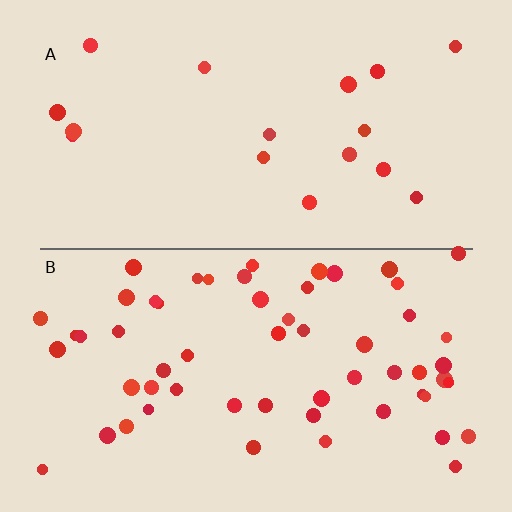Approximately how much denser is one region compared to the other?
Approximately 3.3× — region B over region A.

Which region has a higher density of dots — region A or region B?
B (the bottom).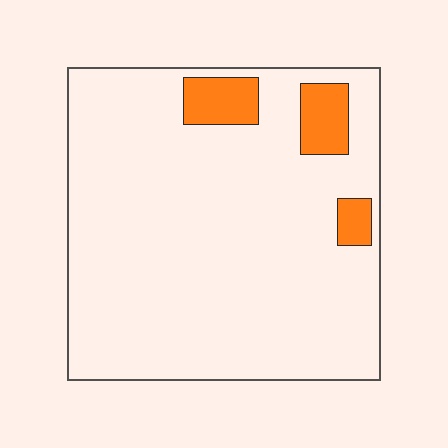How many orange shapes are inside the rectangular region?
3.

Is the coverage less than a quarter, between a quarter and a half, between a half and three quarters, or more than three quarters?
Less than a quarter.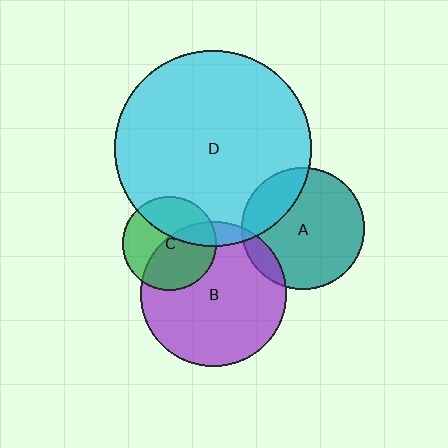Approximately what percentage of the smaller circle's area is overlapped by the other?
Approximately 50%.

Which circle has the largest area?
Circle D (cyan).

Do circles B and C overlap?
Yes.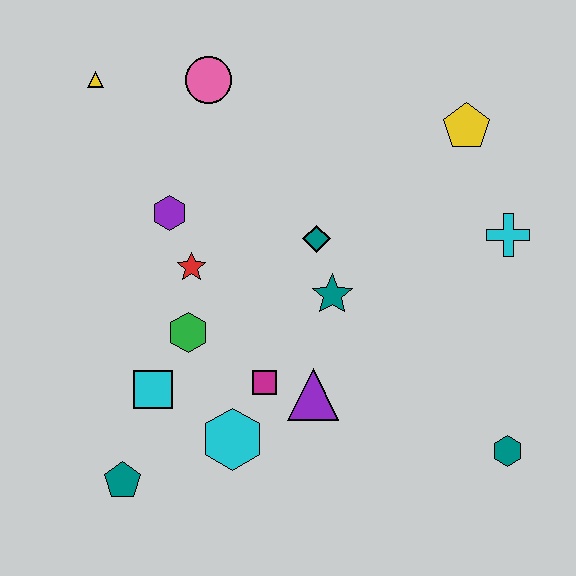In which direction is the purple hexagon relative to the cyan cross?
The purple hexagon is to the left of the cyan cross.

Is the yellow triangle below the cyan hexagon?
No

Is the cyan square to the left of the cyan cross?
Yes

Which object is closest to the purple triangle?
The magenta square is closest to the purple triangle.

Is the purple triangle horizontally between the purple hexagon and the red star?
No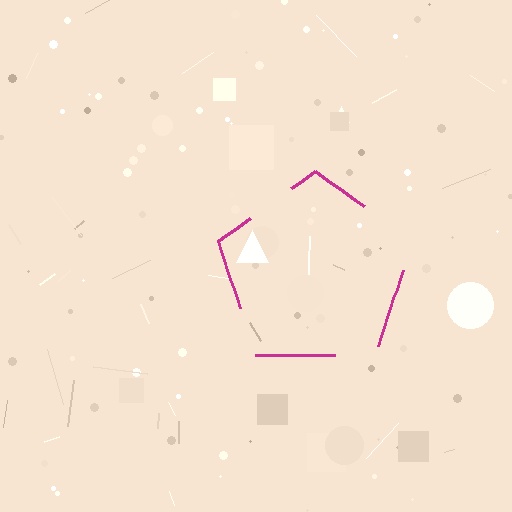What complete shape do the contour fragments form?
The contour fragments form a pentagon.